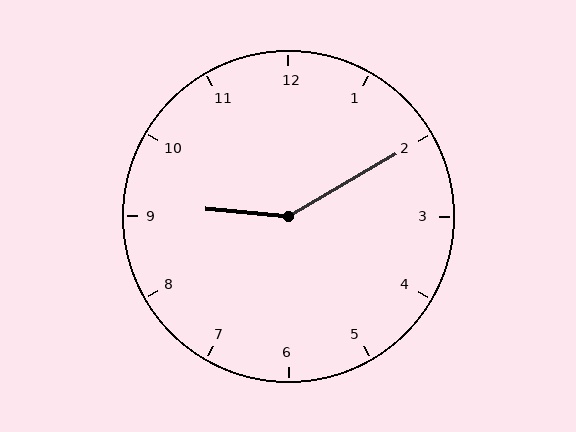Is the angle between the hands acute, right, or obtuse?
It is obtuse.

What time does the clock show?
9:10.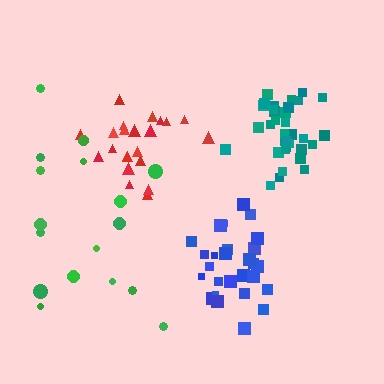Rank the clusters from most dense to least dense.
teal, blue, red, green.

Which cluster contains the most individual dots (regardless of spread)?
Teal (34).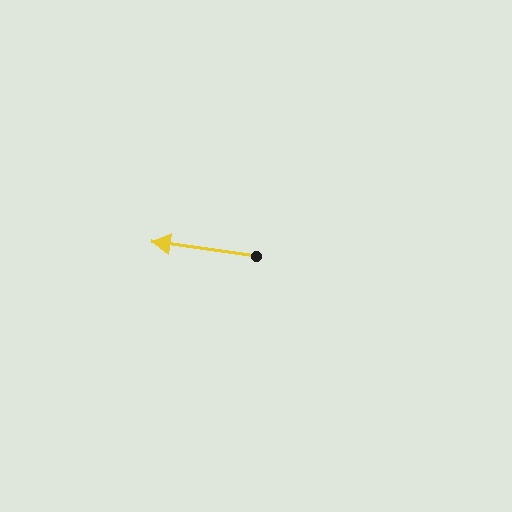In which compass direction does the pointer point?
West.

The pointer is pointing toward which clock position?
Roughly 9 o'clock.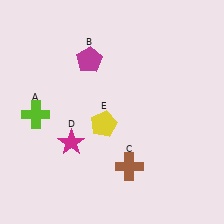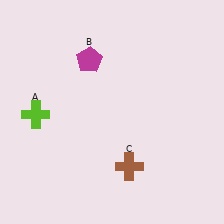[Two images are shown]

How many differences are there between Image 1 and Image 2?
There are 2 differences between the two images.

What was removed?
The magenta star (D), the yellow pentagon (E) were removed in Image 2.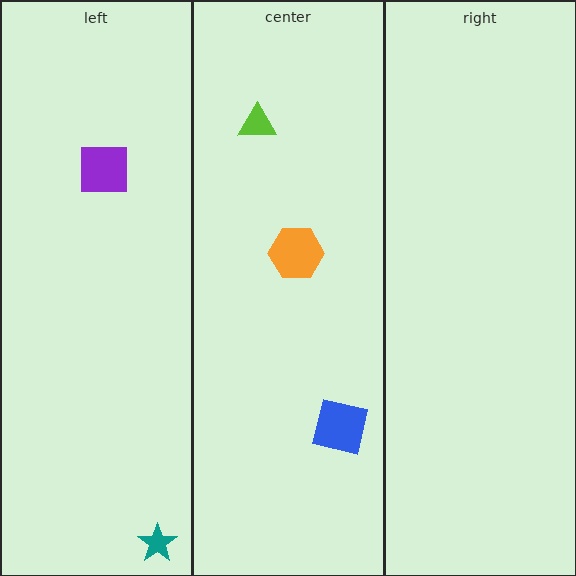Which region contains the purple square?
The left region.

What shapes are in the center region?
The lime triangle, the orange hexagon, the blue square.